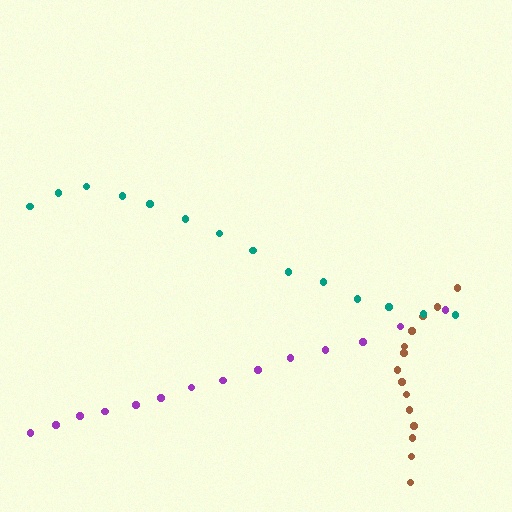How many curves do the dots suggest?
There are 3 distinct paths.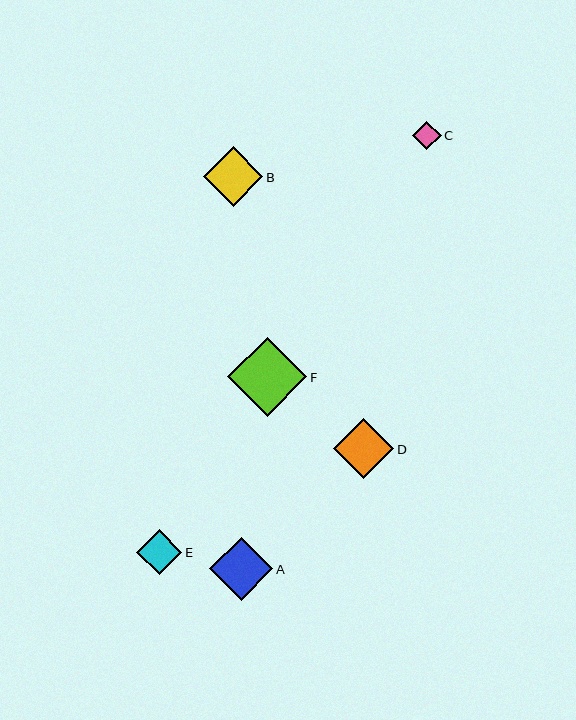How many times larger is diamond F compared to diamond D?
Diamond F is approximately 1.3 times the size of diamond D.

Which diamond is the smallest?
Diamond C is the smallest with a size of approximately 29 pixels.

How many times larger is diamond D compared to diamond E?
Diamond D is approximately 1.3 times the size of diamond E.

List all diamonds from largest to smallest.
From largest to smallest: F, A, D, B, E, C.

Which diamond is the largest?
Diamond F is the largest with a size of approximately 79 pixels.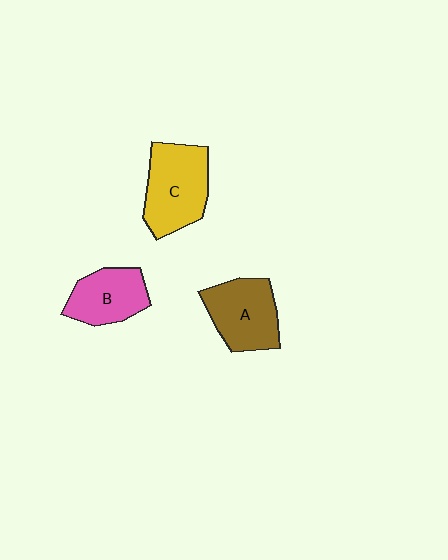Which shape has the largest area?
Shape C (yellow).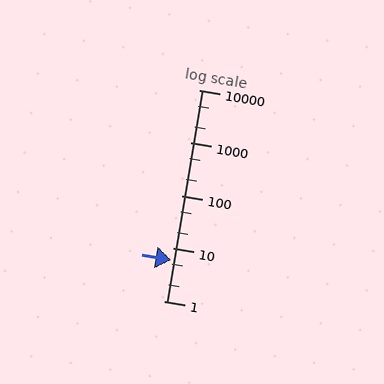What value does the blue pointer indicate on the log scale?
The pointer indicates approximately 5.9.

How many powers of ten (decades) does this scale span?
The scale spans 4 decades, from 1 to 10000.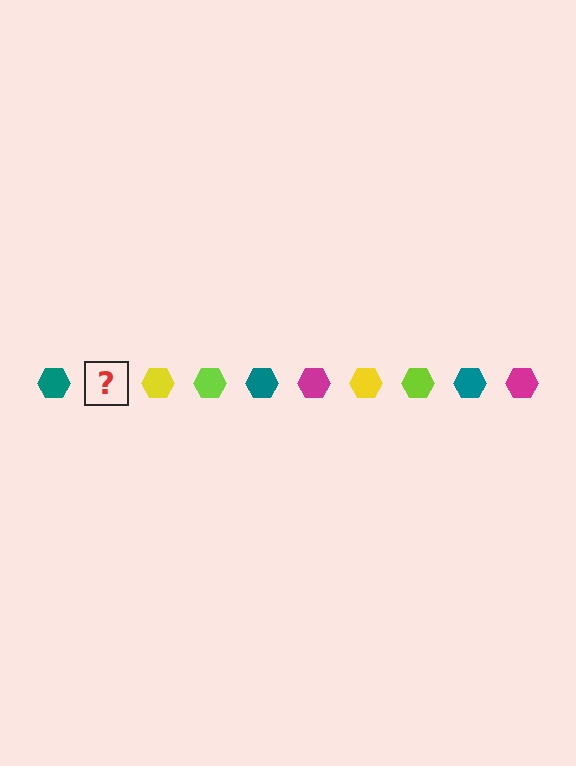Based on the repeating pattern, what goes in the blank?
The blank should be a magenta hexagon.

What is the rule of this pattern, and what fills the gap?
The rule is that the pattern cycles through teal, magenta, yellow, lime hexagons. The gap should be filled with a magenta hexagon.